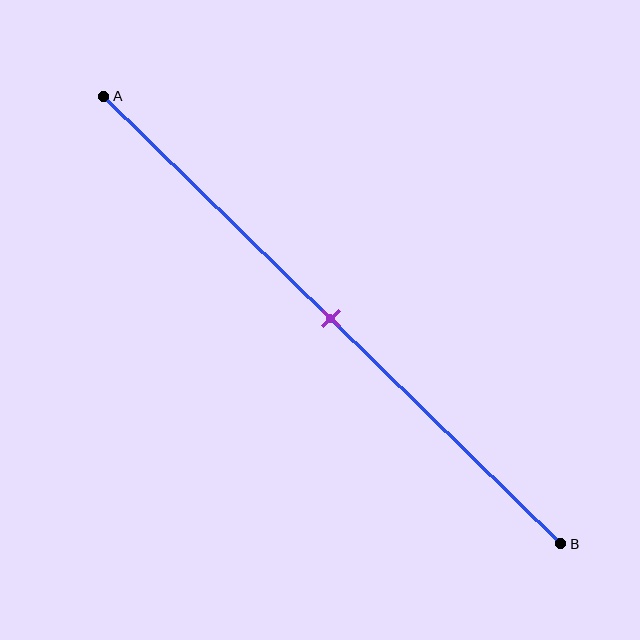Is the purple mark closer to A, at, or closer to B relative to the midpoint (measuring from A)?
The purple mark is approximately at the midpoint of segment AB.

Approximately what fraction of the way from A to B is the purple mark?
The purple mark is approximately 50% of the way from A to B.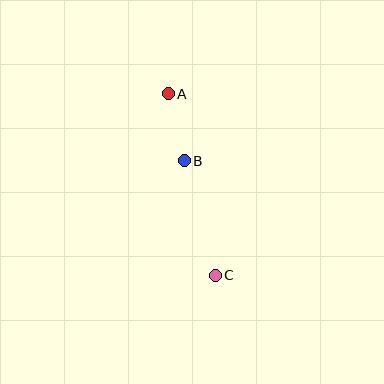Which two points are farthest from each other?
Points A and C are farthest from each other.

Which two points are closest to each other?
Points A and B are closest to each other.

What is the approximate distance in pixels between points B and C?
The distance between B and C is approximately 119 pixels.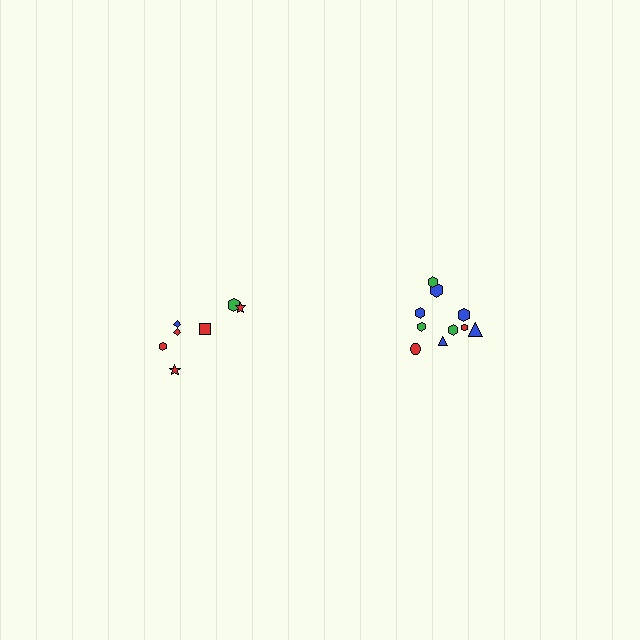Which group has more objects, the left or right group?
The right group.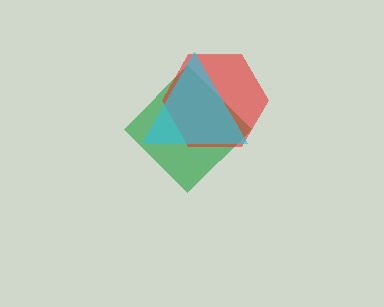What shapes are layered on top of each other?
The layered shapes are: a green diamond, a red hexagon, a cyan triangle.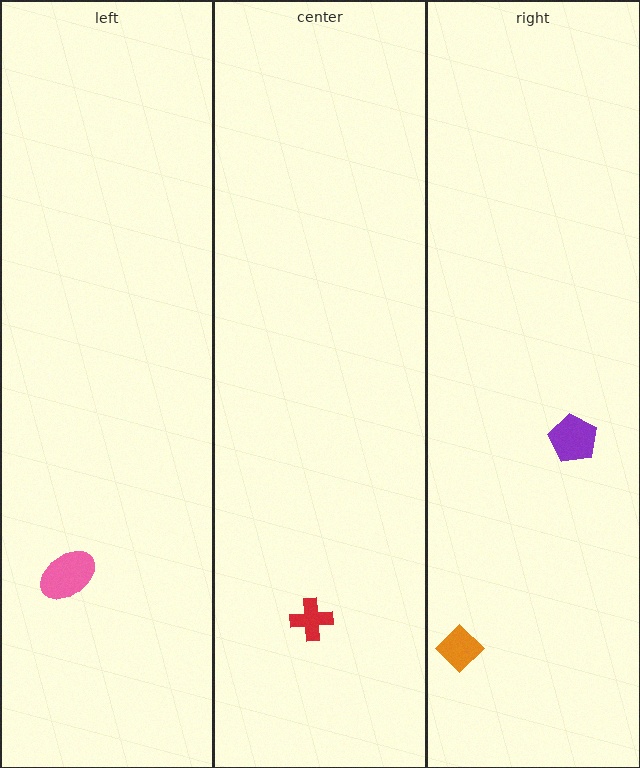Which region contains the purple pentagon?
The right region.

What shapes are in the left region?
The pink ellipse.